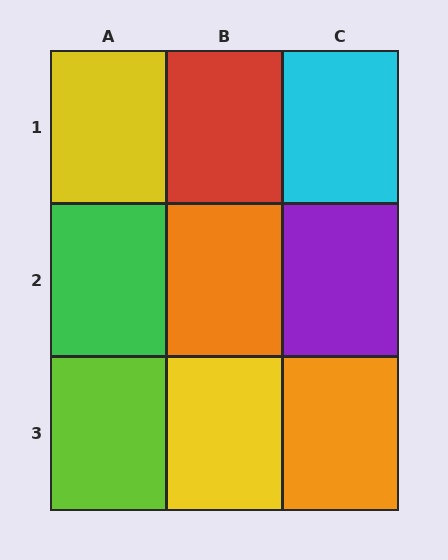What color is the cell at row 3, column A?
Lime.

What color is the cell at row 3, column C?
Orange.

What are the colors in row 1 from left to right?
Yellow, red, cyan.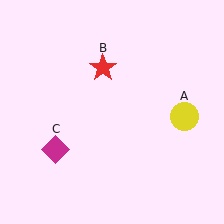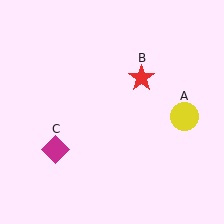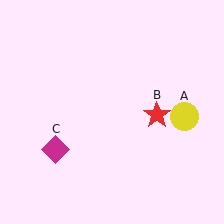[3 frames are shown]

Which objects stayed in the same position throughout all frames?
Yellow circle (object A) and magenta diamond (object C) remained stationary.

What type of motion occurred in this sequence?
The red star (object B) rotated clockwise around the center of the scene.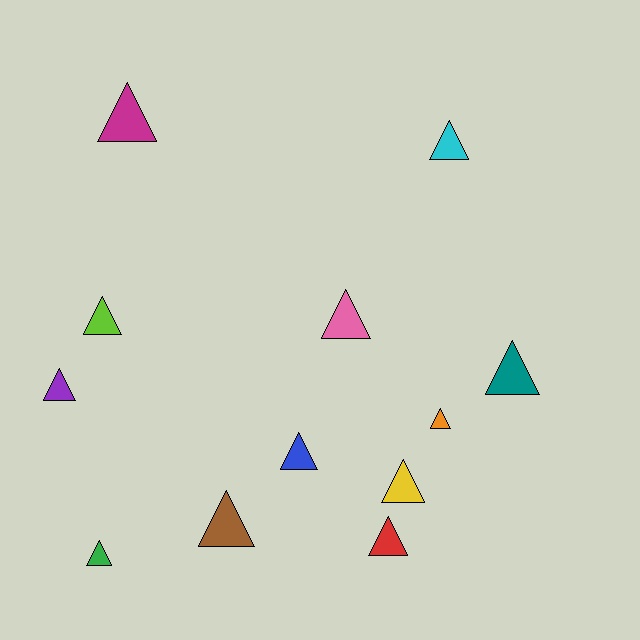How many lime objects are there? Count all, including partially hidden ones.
There is 1 lime object.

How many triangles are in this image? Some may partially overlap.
There are 12 triangles.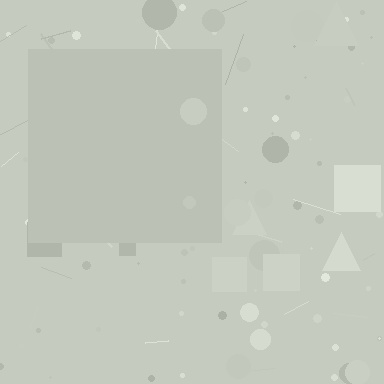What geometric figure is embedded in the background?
A square is embedded in the background.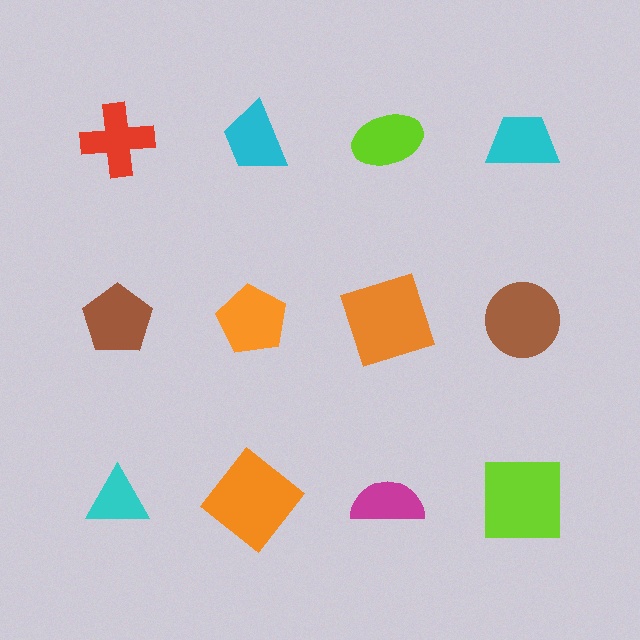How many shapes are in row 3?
4 shapes.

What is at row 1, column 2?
A cyan trapezoid.